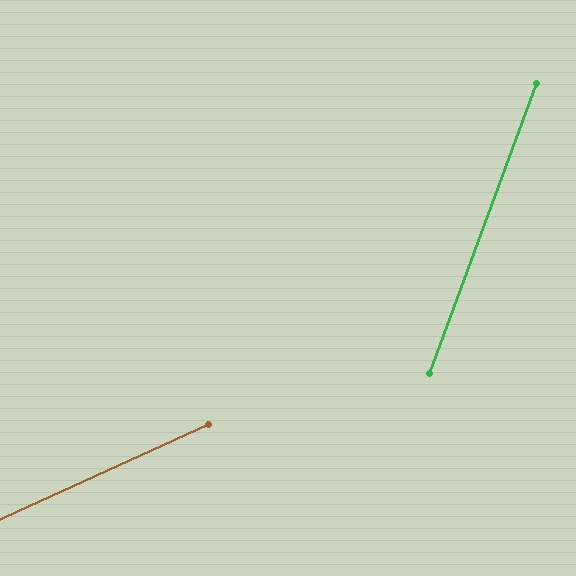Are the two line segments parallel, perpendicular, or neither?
Neither parallel nor perpendicular — they differ by about 45°.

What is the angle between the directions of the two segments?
Approximately 45 degrees.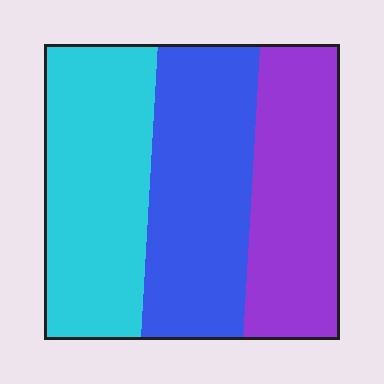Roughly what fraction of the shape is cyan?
Cyan covers 36% of the shape.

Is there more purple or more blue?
Blue.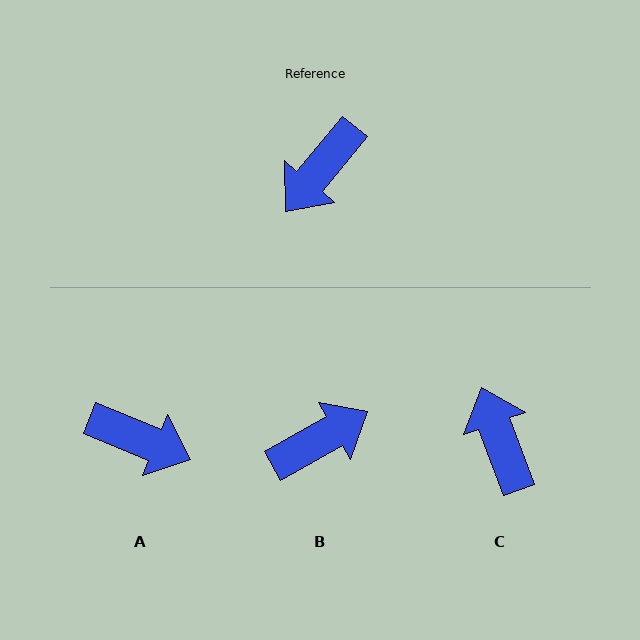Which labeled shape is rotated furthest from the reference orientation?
B, about 159 degrees away.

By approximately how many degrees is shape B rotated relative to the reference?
Approximately 159 degrees counter-clockwise.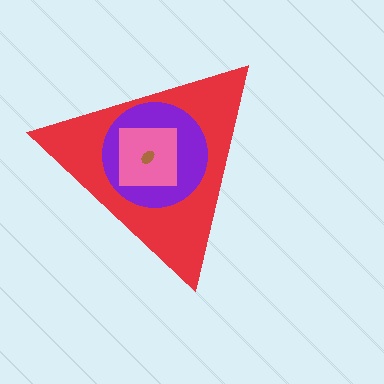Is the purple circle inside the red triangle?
Yes.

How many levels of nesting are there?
4.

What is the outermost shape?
The red triangle.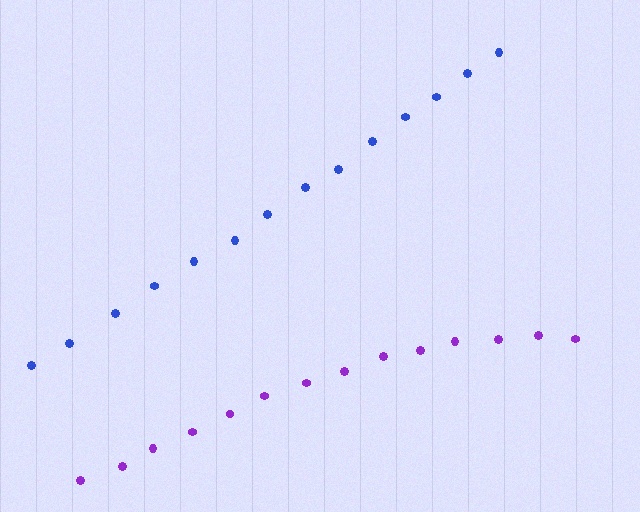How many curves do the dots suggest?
There are 2 distinct paths.